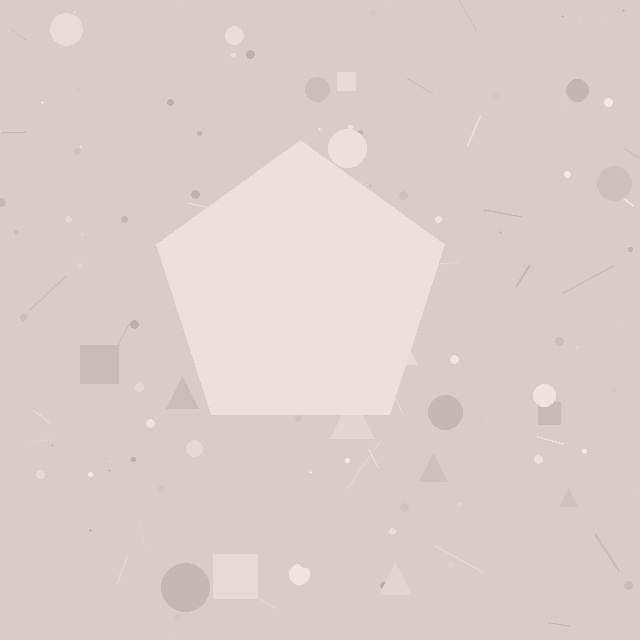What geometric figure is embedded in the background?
A pentagon is embedded in the background.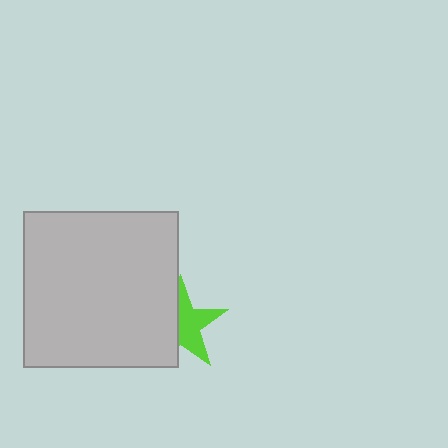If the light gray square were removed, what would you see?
You would see the complete lime star.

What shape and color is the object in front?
The object in front is a light gray square.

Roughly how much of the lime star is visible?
About half of it is visible (roughly 52%).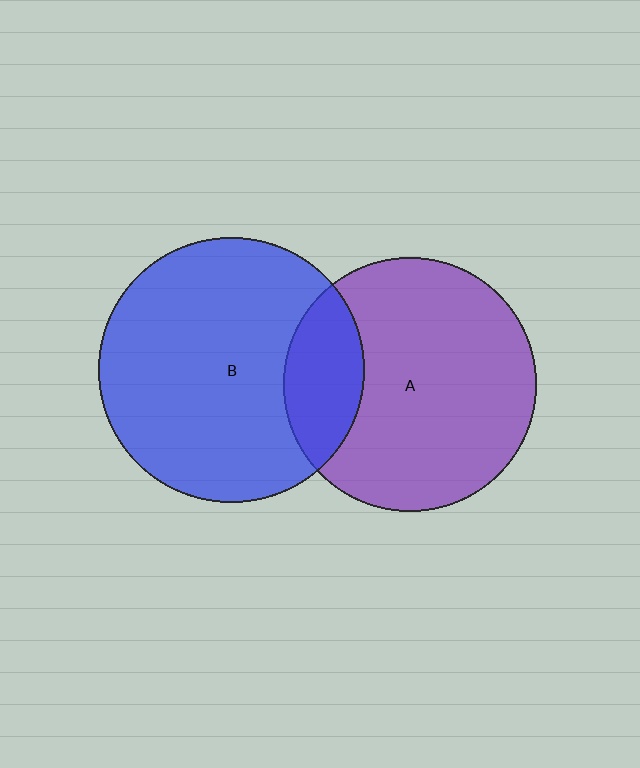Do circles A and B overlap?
Yes.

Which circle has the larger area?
Circle B (blue).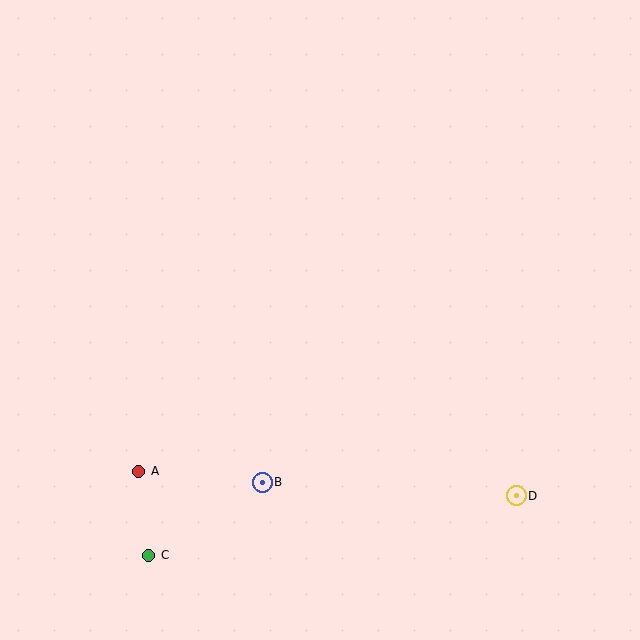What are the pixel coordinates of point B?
Point B is at (262, 482).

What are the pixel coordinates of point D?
Point D is at (516, 496).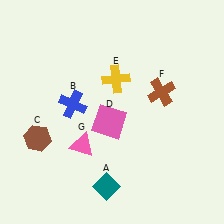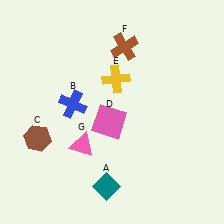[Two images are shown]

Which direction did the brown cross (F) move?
The brown cross (F) moved up.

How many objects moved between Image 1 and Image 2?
1 object moved between the two images.